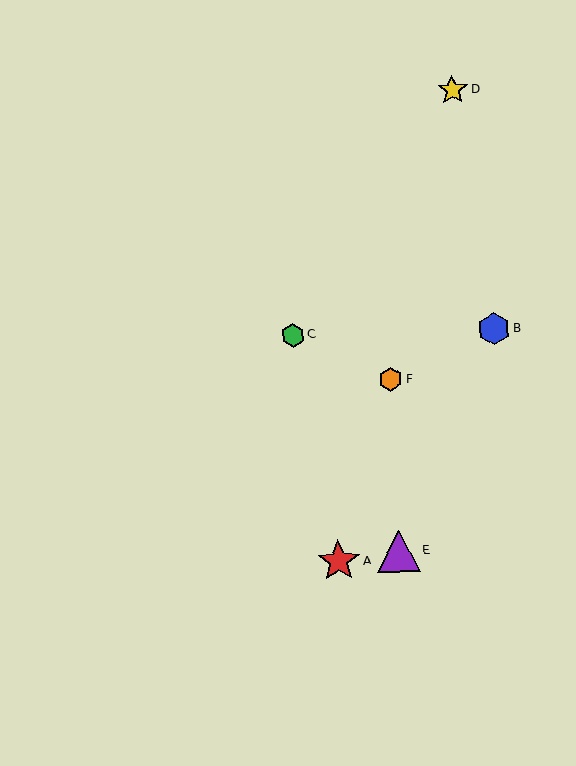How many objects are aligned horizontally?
2 objects (B, C) are aligned horizontally.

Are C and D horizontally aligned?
No, C is at y≈335 and D is at y≈90.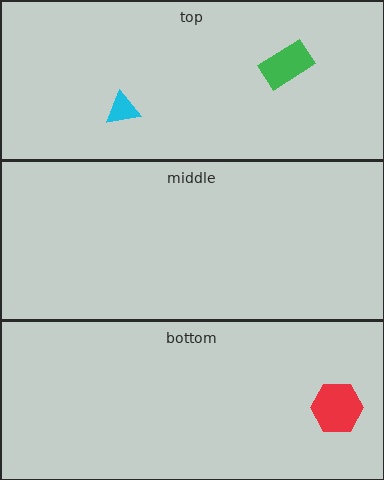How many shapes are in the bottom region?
1.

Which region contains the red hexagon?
The bottom region.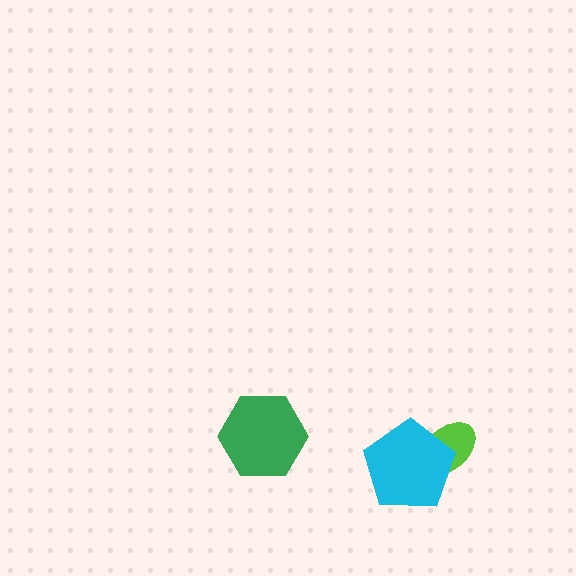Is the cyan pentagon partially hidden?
No, no other shape covers it.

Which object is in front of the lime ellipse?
The cyan pentagon is in front of the lime ellipse.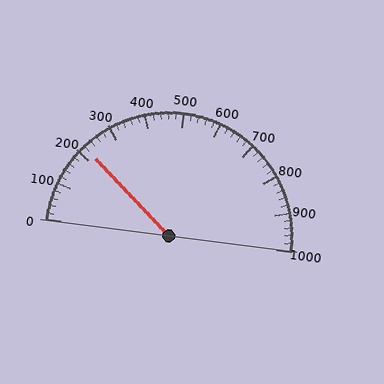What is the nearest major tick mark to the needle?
The nearest major tick mark is 200.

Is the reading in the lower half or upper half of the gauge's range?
The reading is in the lower half of the range (0 to 1000).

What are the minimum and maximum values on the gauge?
The gauge ranges from 0 to 1000.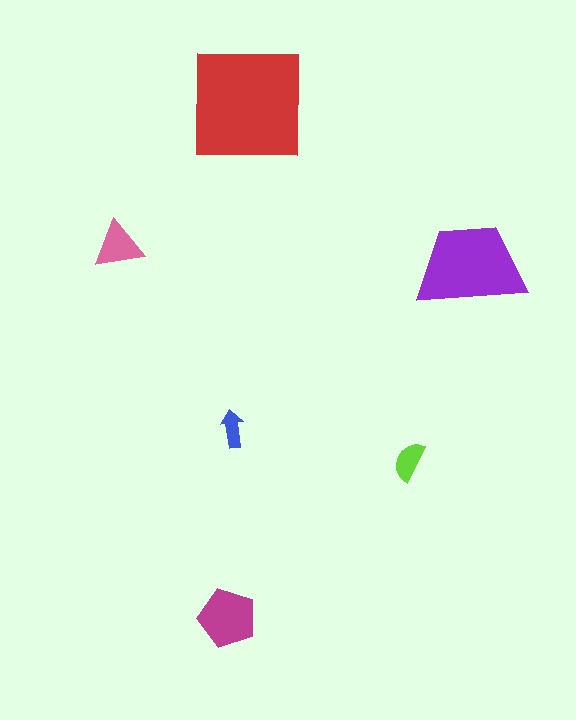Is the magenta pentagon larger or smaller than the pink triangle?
Larger.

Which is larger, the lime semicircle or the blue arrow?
The lime semicircle.